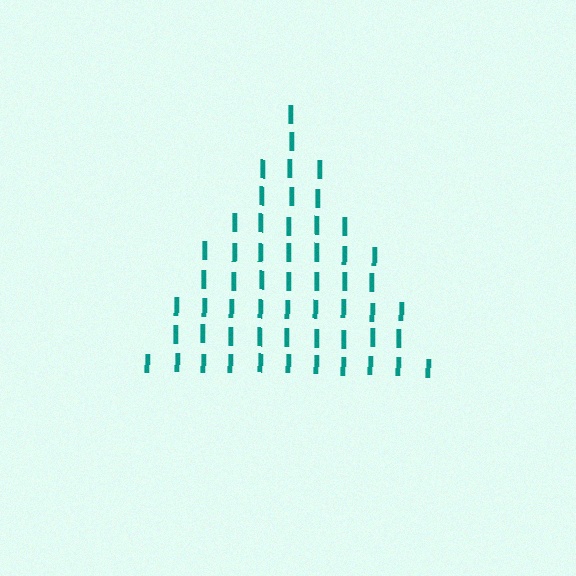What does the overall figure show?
The overall figure shows a triangle.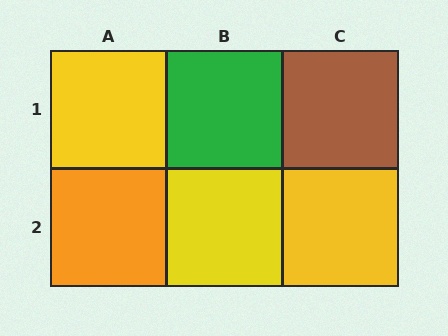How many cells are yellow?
3 cells are yellow.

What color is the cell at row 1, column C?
Brown.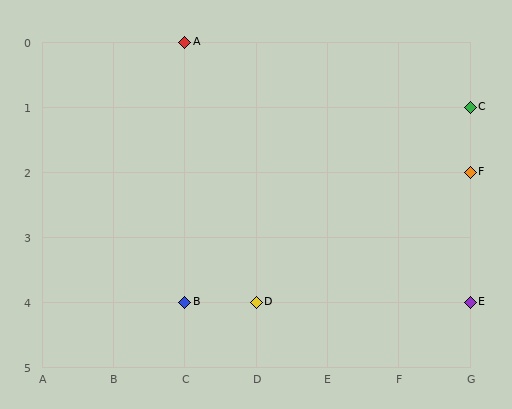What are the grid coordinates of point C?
Point C is at grid coordinates (G, 1).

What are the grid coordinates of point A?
Point A is at grid coordinates (C, 0).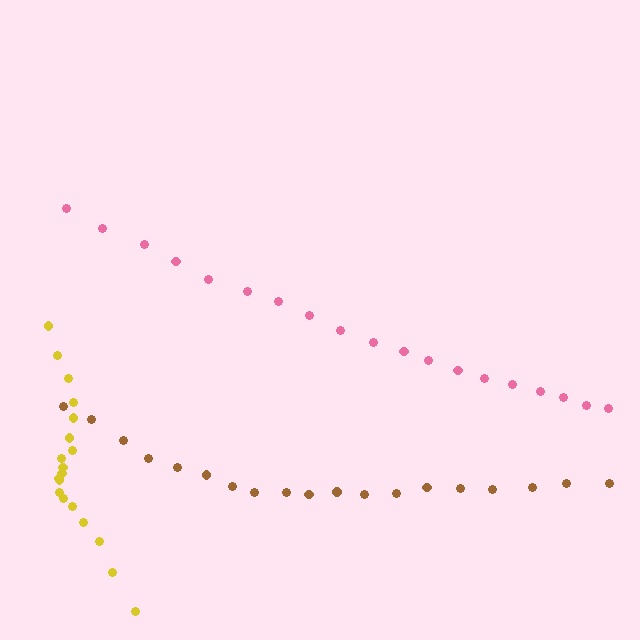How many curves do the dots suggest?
There are 3 distinct paths.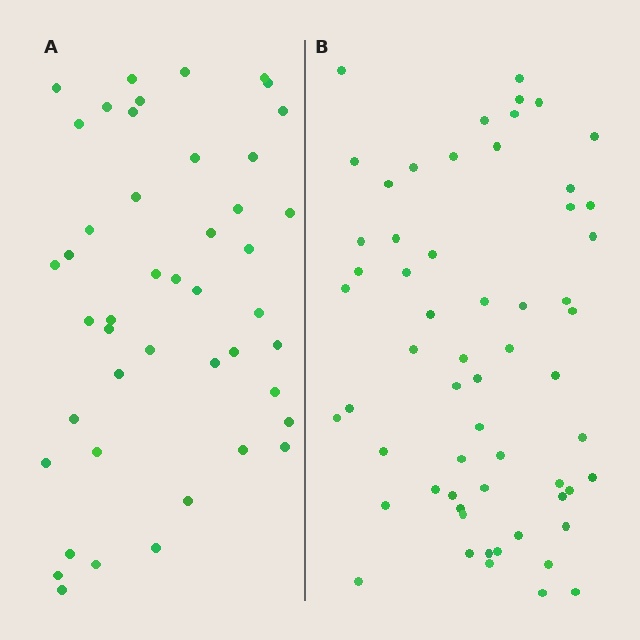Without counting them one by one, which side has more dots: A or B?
Region B (the right region) has more dots.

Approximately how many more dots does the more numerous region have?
Region B has approximately 15 more dots than region A.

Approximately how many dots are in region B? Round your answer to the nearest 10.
About 60 dots.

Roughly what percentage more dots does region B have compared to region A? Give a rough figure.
About 35% more.